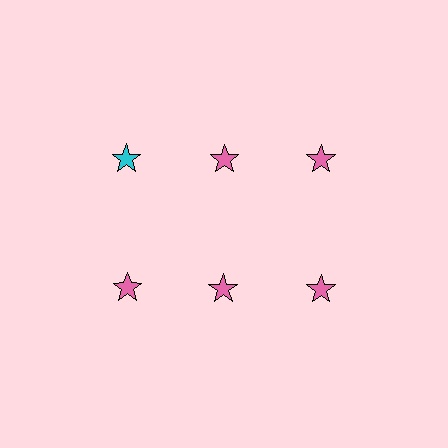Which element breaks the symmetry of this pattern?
The cyan star in the top row, leftmost column breaks the symmetry. All other shapes are pink stars.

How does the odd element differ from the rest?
It has a different color: cyan instead of pink.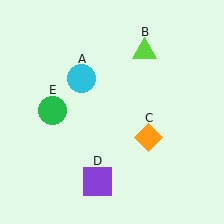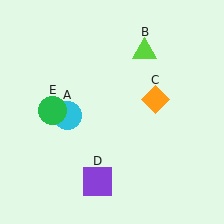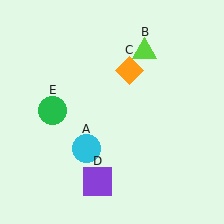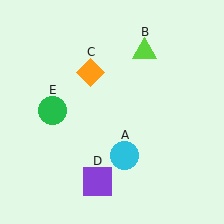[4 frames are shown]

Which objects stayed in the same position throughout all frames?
Lime triangle (object B) and purple square (object D) and green circle (object E) remained stationary.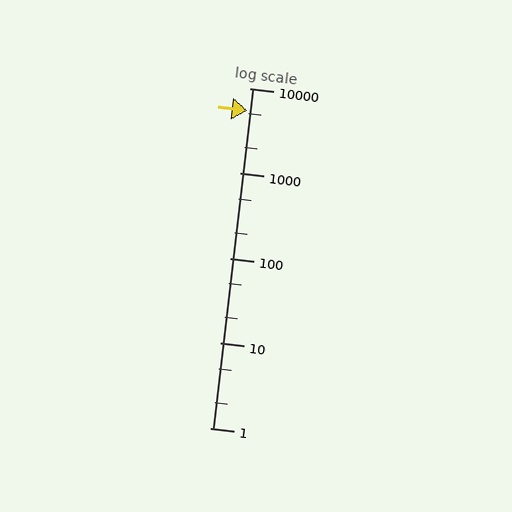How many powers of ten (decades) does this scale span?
The scale spans 4 decades, from 1 to 10000.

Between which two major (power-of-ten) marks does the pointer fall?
The pointer is between 1000 and 10000.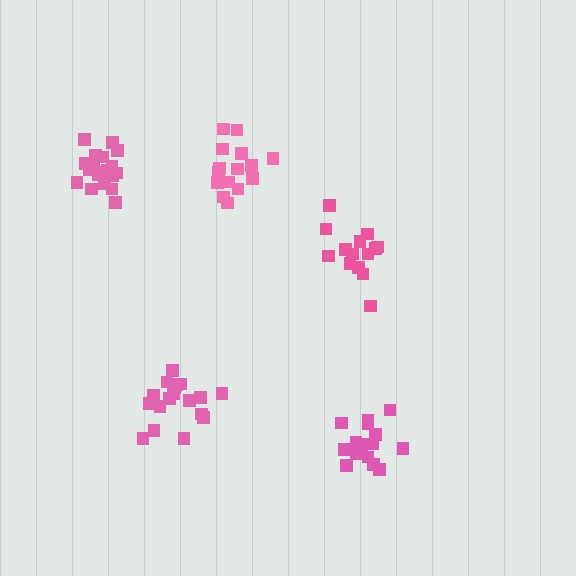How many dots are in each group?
Group 1: 14 dots, Group 2: 19 dots, Group 3: 20 dots, Group 4: 15 dots, Group 5: 15 dots (83 total).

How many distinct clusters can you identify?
There are 5 distinct clusters.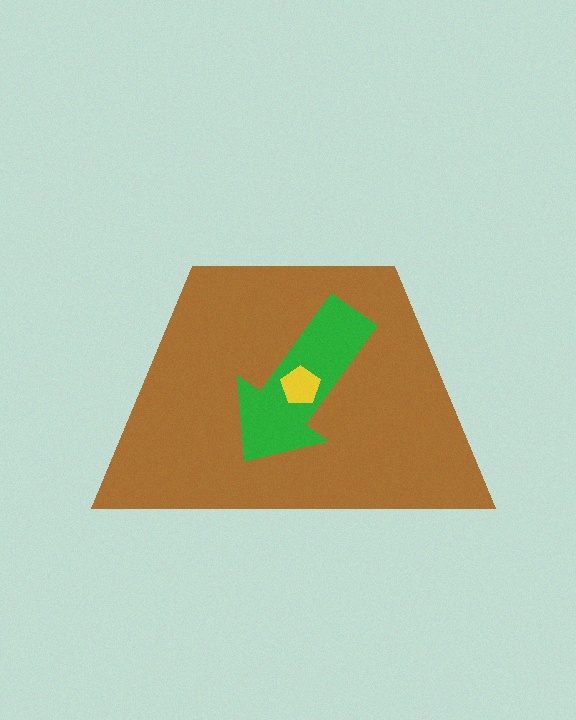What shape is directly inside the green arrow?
The yellow pentagon.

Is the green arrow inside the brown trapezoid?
Yes.